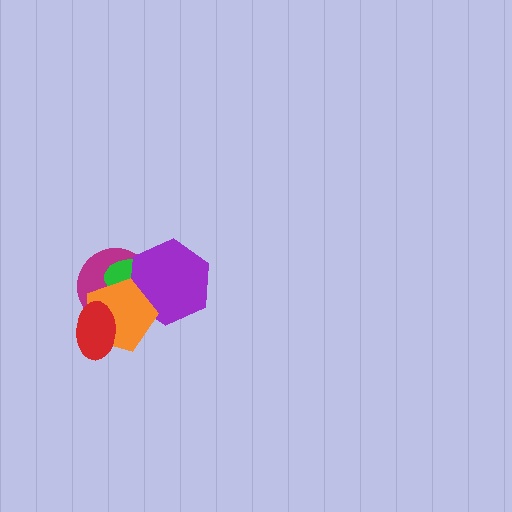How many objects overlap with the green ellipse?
3 objects overlap with the green ellipse.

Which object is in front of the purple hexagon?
The orange pentagon is in front of the purple hexagon.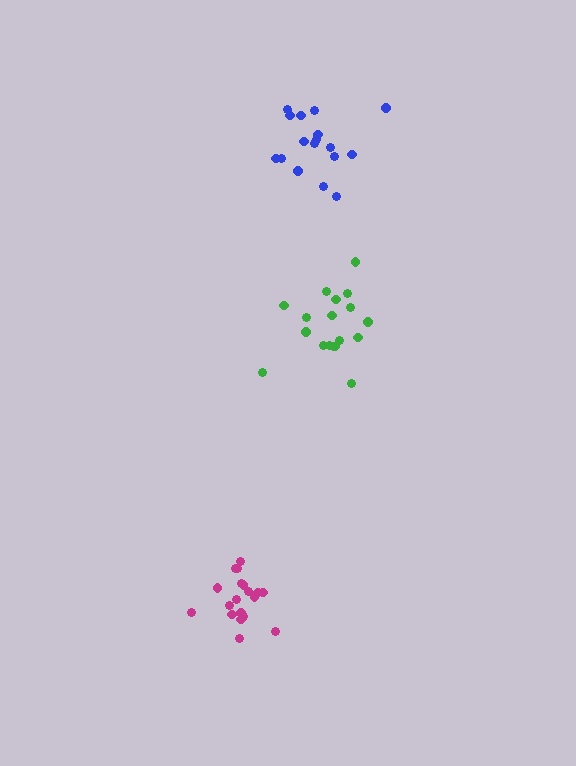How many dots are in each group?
Group 1: 19 dots, Group 2: 18 dots, Group 3: 17 dots (54 total).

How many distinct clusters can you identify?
There are 3 distinct clusters.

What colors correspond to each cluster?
The clusters are colored: magenta, green, blue.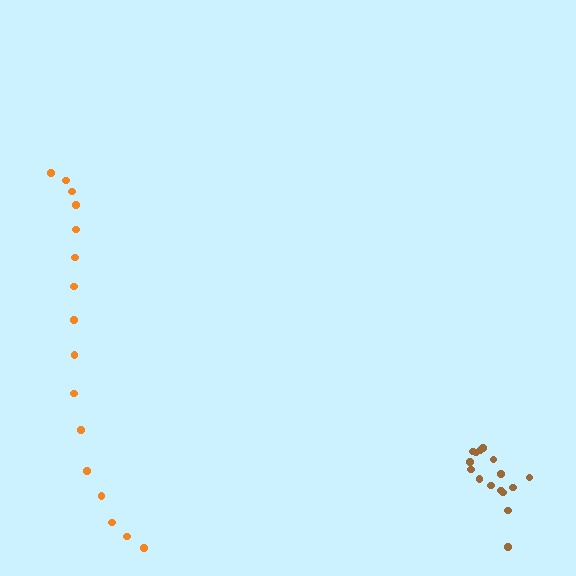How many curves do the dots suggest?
There are 2 distinct paths.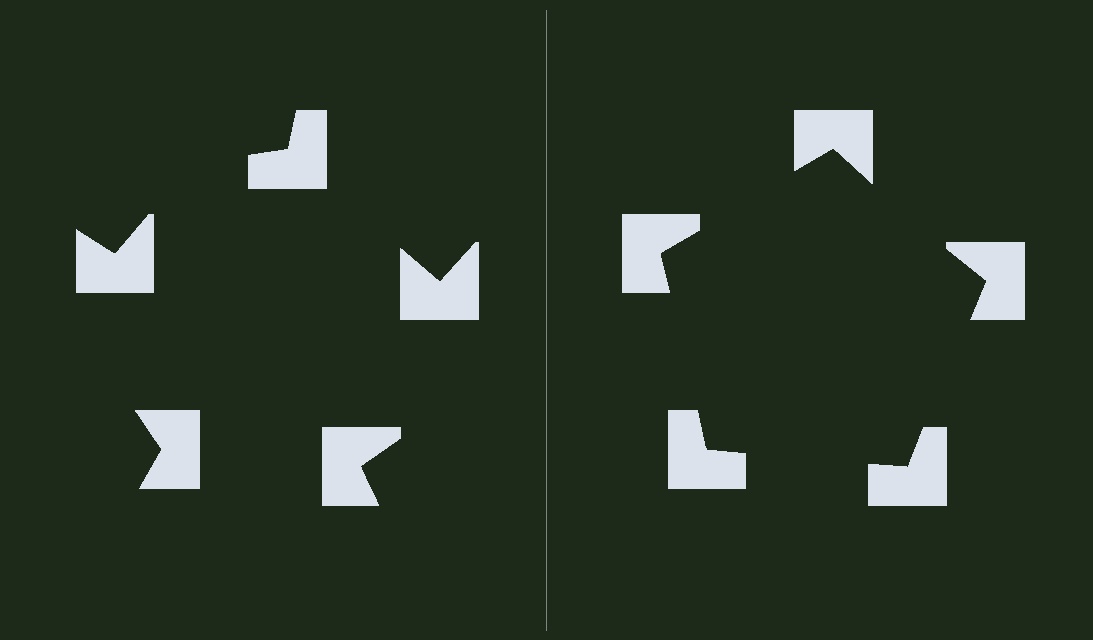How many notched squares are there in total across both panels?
10 — 5 on each side.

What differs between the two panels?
The notched squares are positioned identically on both sides; only the wedge orientations differ. On the right they align to a pentagon; on the left they are misaligned.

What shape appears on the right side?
An illusory pentagon.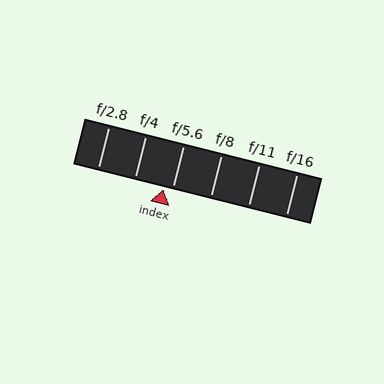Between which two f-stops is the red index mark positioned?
The index mark is between f/4 and f/5.6.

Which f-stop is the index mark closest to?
The index mark is closest to f/5.6.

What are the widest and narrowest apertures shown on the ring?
The widest aperture shown is f/2.8 and the narrowest is f/16.